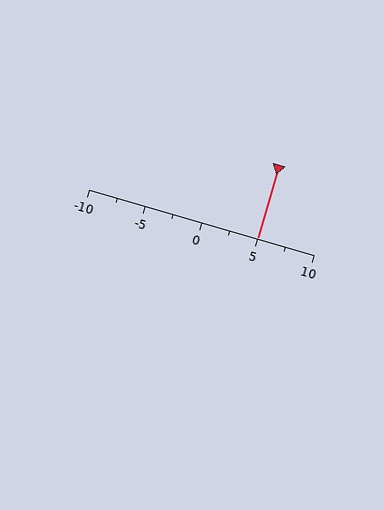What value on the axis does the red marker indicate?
The marker indicates approximately 5.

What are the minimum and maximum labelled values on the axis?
The axis runs from -10 to 10.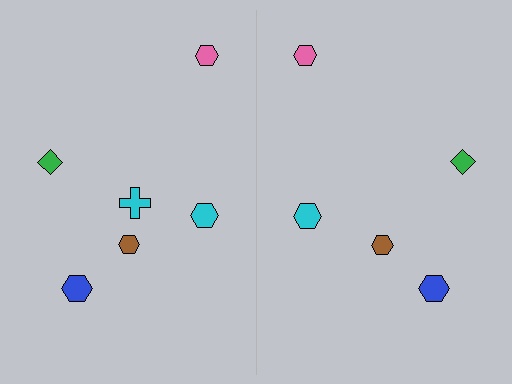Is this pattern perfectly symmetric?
No, the pattern is not perfectly symmetric. A cyan cross is missing from the right side.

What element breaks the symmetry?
A cyan cross is missing from the right side.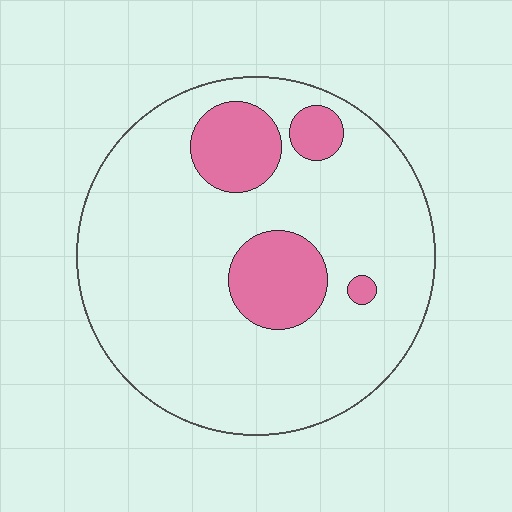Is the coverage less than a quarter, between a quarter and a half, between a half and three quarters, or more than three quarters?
Less than a quarter.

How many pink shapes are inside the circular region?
4.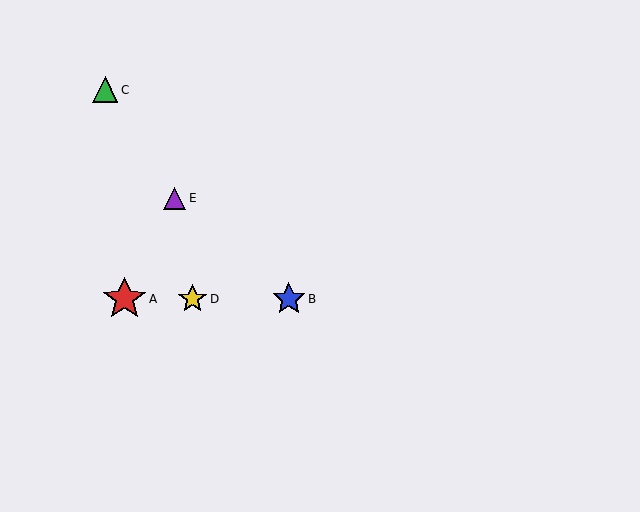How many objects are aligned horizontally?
3 objects (A, B, D) are aligned horizontally.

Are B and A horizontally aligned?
Yes, both are at y≈299.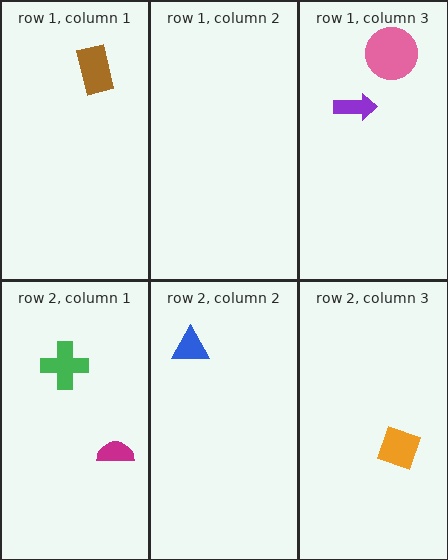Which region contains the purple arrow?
The row 1, column 3 region.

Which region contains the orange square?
The row 2, column 3 region.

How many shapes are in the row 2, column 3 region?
1.